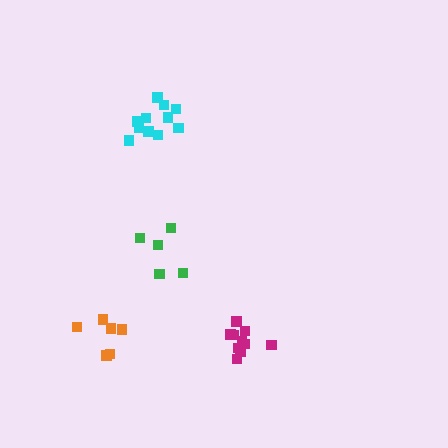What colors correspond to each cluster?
The clusters are colored: green, orange, cyan, magenta.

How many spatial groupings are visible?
There are 4 spatial groupings.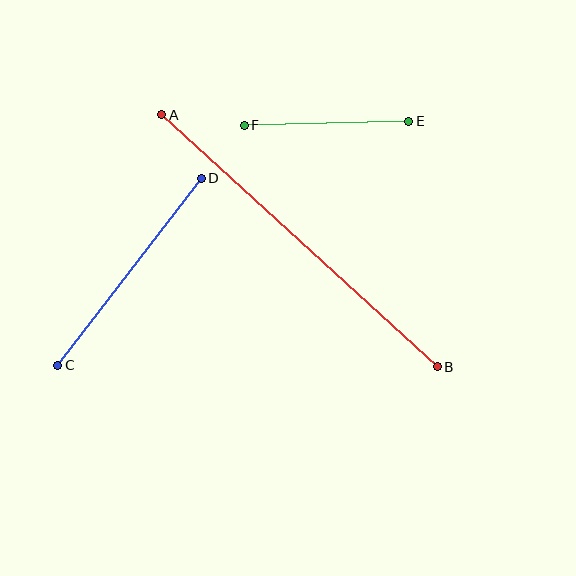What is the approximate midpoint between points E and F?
The midpoint is at approximately (327, 123) pixels.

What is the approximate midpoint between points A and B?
The midpoint is at approximately (300, 241) pixels.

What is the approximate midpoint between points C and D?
The midpoint is at approximately (129, 272) pixels.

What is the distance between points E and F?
The distance is approximately 164 pixels.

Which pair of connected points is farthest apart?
Points A and B are farthest apart.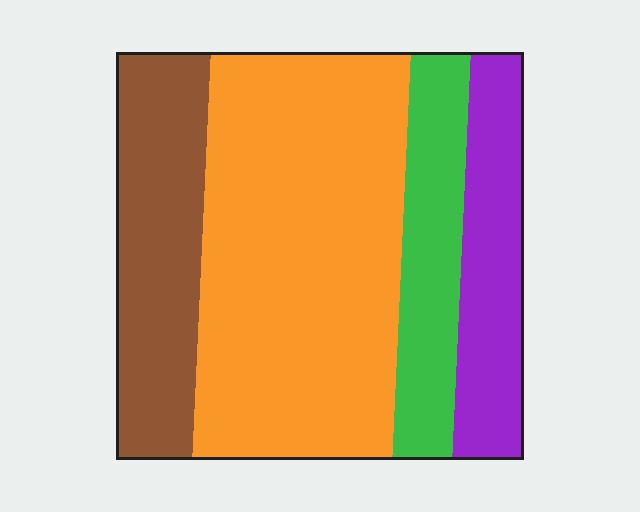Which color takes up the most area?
Orange, at roughly 50%.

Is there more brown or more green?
Brown.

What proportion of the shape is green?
Green takes up less than a sixth of the shape.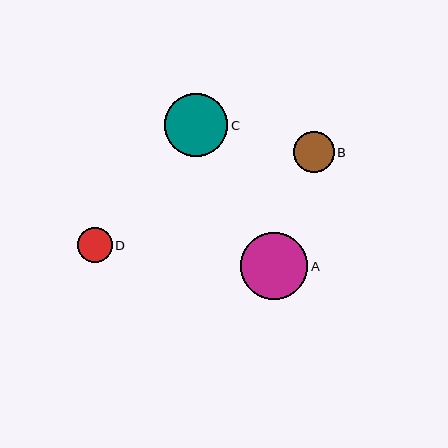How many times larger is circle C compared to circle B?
Circle C is approximately 1.6 times the size of circle B.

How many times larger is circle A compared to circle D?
Circle A is approximately 1.9 times the size of circle D.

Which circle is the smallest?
Circle D is the smallest with a size of approximately 35 pixels.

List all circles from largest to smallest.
From largest to smallest: A, C, B, D.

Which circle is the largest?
Circle A is the largest with a size of approximately 67 pixels.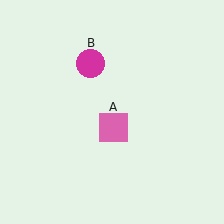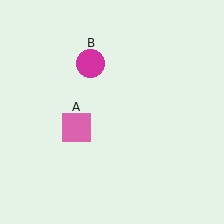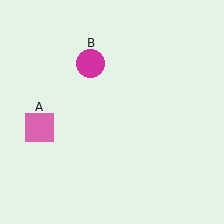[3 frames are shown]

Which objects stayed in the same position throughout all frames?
Magenta circle (object B) remained stationary.